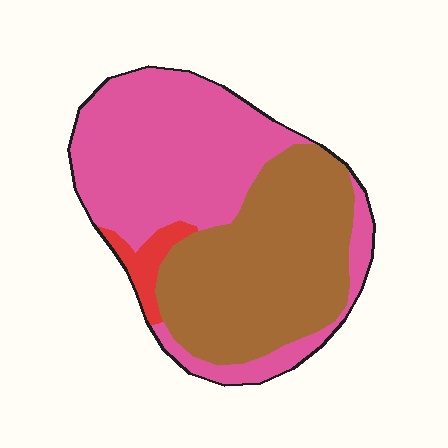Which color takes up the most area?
Pink, at roughly 50%.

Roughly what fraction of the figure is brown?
Brown covers about 45% of the figure.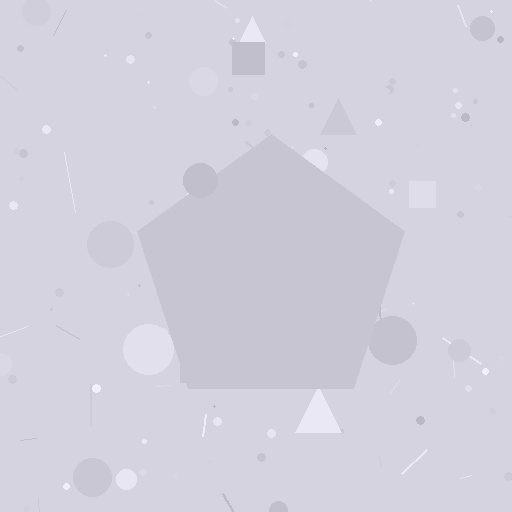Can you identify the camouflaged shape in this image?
The camouflaged shape is a pentagon.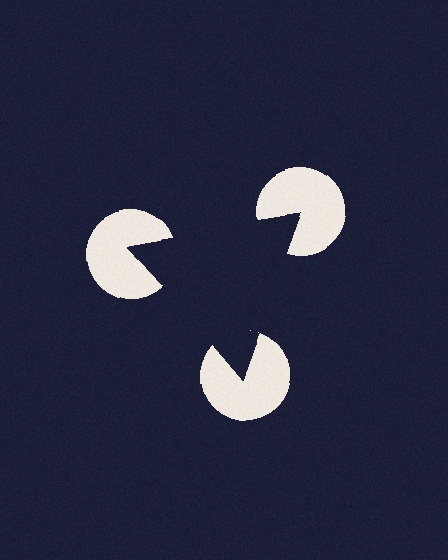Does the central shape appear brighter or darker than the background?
It typically appears slightly darker than the background, even though no actual brightness change is drawn.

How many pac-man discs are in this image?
There are 3 — one at each vertex of the illusory triangle.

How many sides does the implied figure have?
3 sides.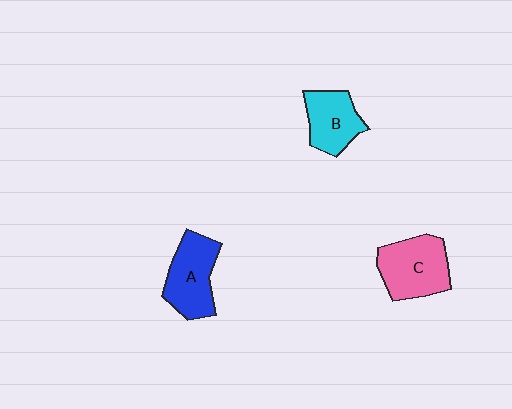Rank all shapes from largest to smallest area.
From largest to smallest: C (pink), A (blue), B (cyan).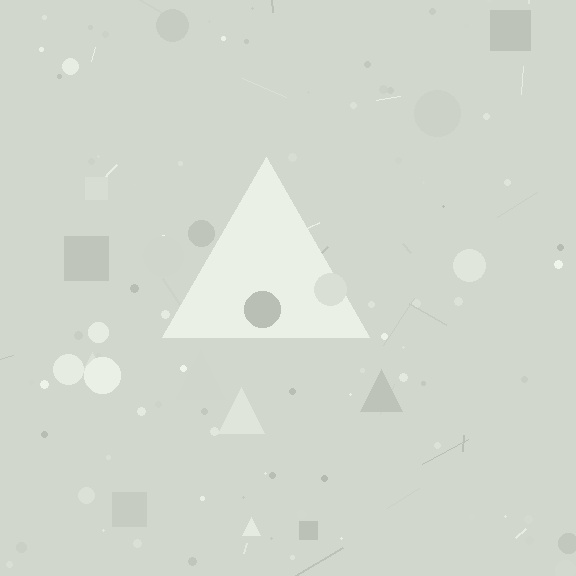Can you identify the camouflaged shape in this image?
The camouflaged shape is a triangle.